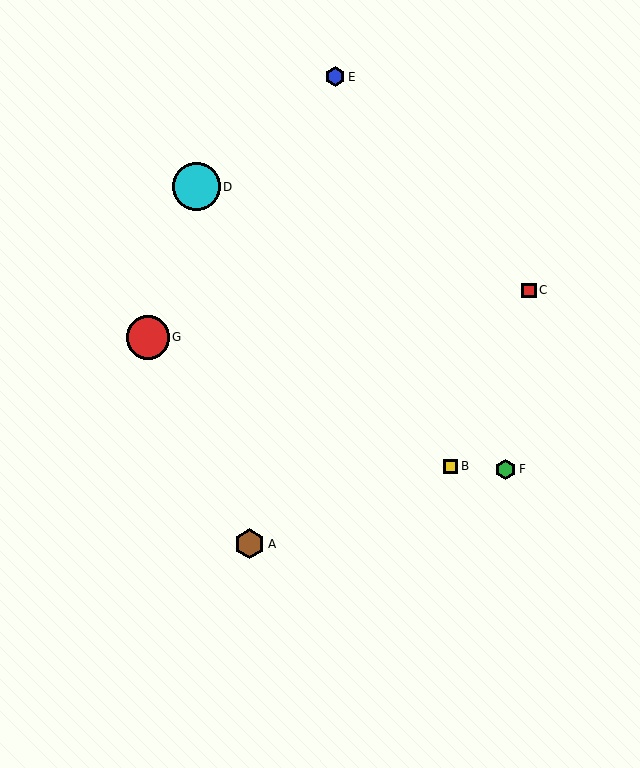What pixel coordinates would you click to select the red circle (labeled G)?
Click at (148, 337) to select the red circle G.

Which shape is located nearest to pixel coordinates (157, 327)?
The red circle (labeled G) at (148, 337) is nearest to that location.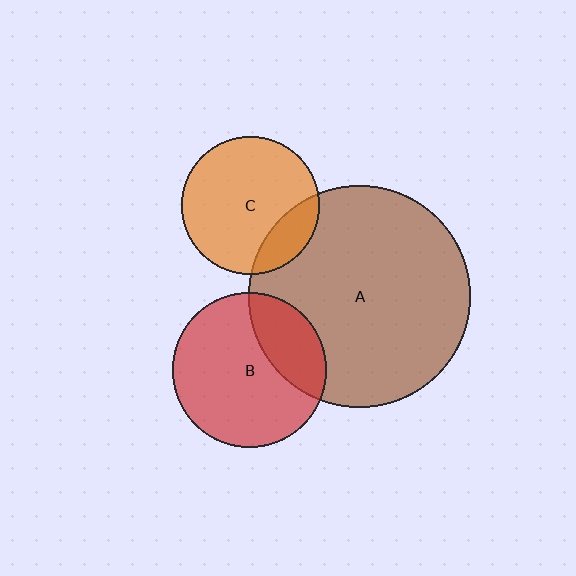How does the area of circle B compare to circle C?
Approximately 1.3 times.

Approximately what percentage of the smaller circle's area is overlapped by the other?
Approximately 25%.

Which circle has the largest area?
Circle A (brown).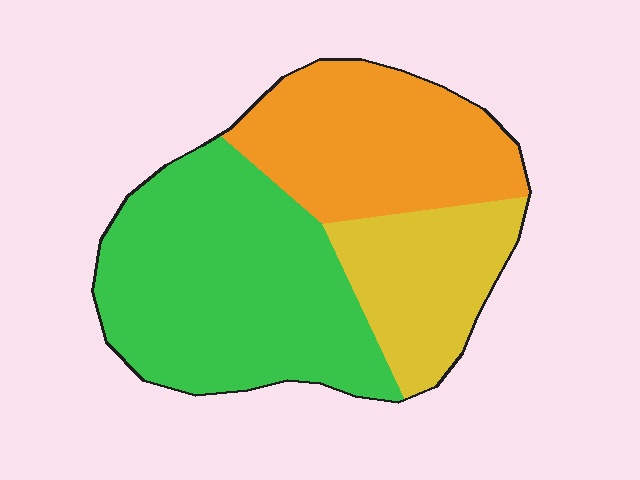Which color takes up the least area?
Yellow, at roughly 20%.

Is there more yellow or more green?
Green.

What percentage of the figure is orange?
Orange takes up about one third (1/3) of the figure.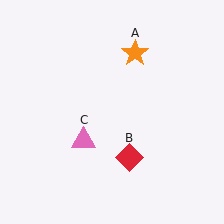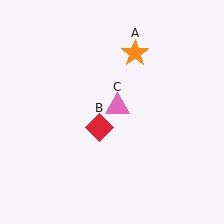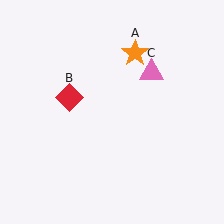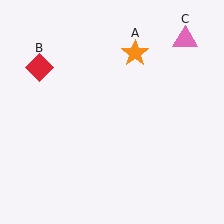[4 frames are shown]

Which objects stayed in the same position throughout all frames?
Orange star (object A) remained stationary.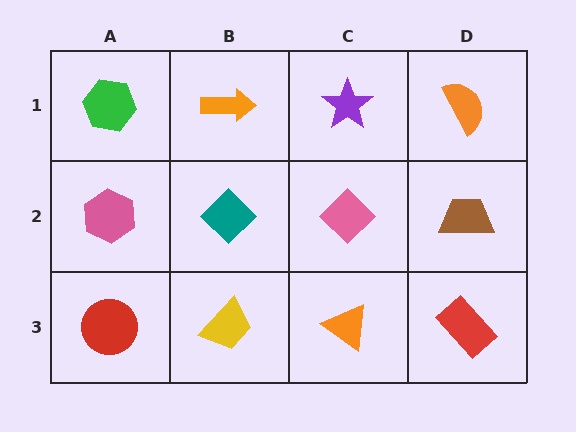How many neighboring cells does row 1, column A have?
2.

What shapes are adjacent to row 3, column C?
A pink diamond (row 2, column C), a yellow trapezoid (row 3, column B), a red rectangle (row 3, column D).